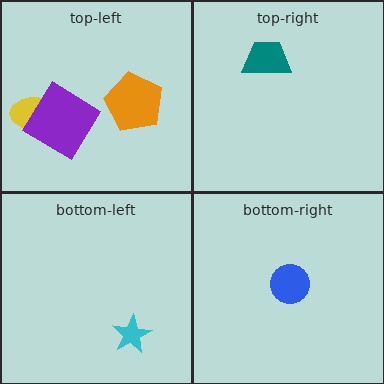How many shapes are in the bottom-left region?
1.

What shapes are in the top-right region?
The teal trapezoid.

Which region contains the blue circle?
The bottom-right region.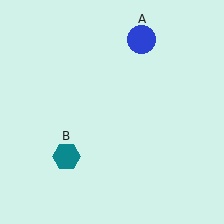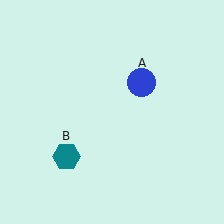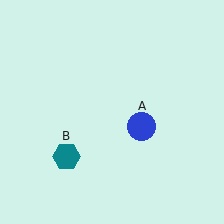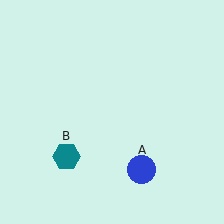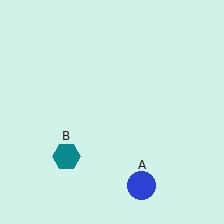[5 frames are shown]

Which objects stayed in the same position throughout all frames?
Teal hexagon (object B) remained stationary.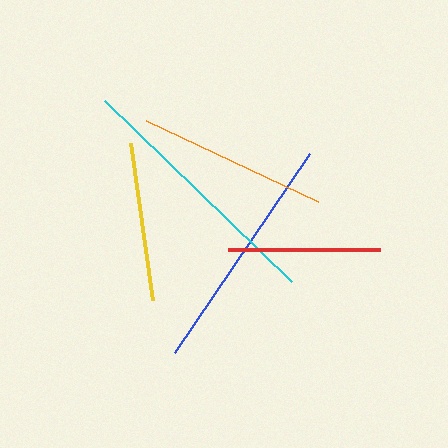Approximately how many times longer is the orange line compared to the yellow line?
The orange line is approximately 1.2 times the length of the yellow line.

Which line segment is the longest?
The cyan line is the longest at approximately 260 pixels.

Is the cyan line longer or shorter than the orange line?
The cyan line is longer than the orange line.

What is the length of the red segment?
The red segment is approximately 152 pixels long.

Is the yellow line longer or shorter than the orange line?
The orange line is longer than the yellow line.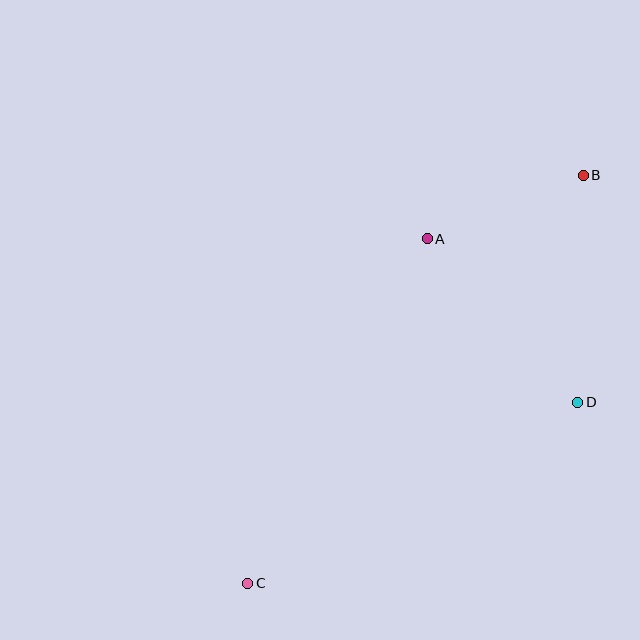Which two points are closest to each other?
Points A and B are closest to each other.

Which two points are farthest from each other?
Points B and C are farthest from each other.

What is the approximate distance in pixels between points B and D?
The distance between B and D is approximately 227 pixels.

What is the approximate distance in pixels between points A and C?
The distance between A and C is approximately 388 pixels.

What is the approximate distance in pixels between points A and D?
The distance between A and D is approximately 222 pixels.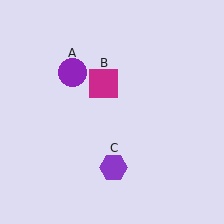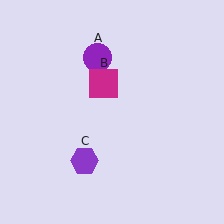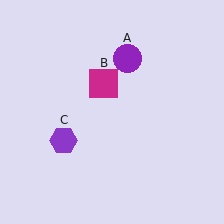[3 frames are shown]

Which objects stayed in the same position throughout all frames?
Magenta square (object B) remained stationary.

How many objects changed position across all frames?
2 objects changed position: purple circle (object A), purple hexagon (object C).